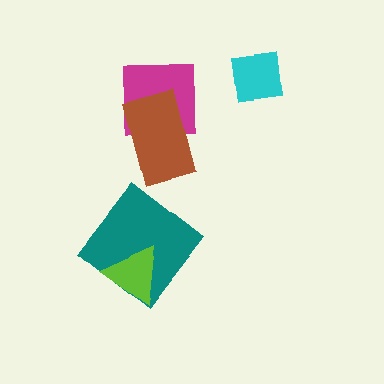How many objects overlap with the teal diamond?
1 object overlaps with the teal diamond.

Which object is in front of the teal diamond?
The lime triangle is in front of the teal diamond.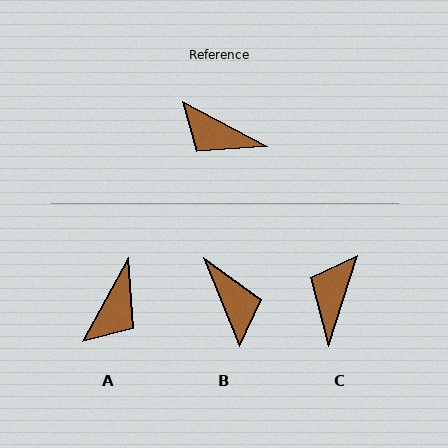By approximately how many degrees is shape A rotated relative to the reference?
Approximately 90 degrees counter-clockwise.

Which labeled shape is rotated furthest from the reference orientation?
B, about 140 degrees away.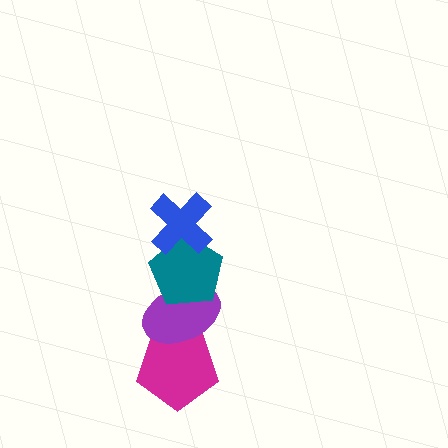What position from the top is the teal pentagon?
The teal pentagon is 2nd from the top.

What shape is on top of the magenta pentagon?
The purple ellipse is on top of the magenta pentagon.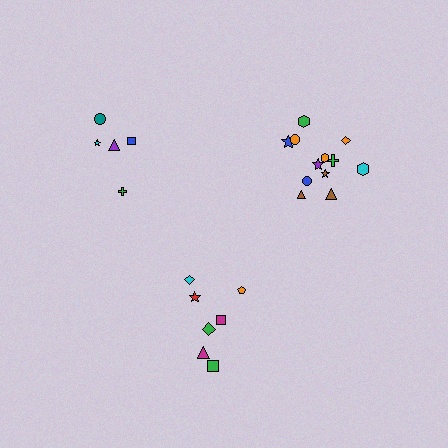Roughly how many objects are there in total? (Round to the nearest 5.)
Roughly 25 objects in total.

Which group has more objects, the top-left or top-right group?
The top-right group.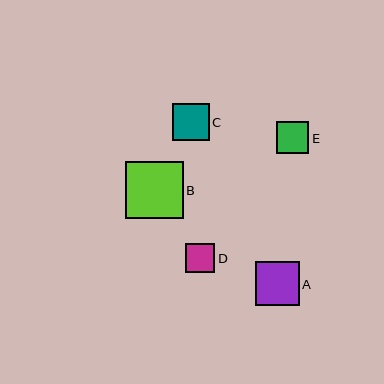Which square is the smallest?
Square D is the smallest with a size of approximately 29 pixels.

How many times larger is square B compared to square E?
Square B is approximately 1.8 times the size of square E.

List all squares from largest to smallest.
From largest to smallest: B, A, C, E, D.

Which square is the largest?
Square B is the largest with a size of approximately 58 pixels.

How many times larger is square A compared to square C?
Square A is approximately 1.2 times the size of square C.